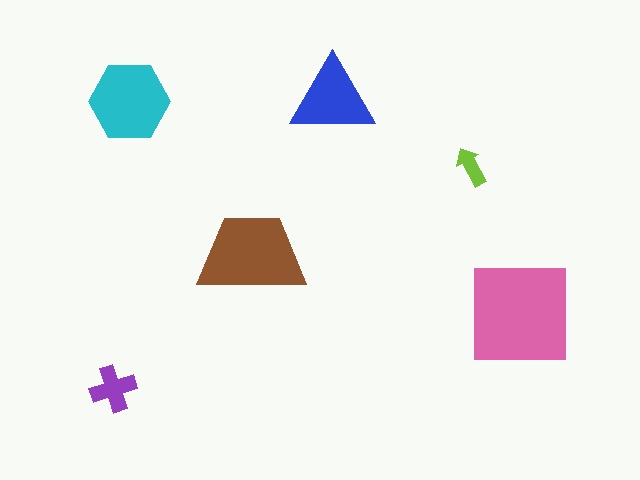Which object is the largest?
The pink square.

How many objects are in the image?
There are 6 objects in the image.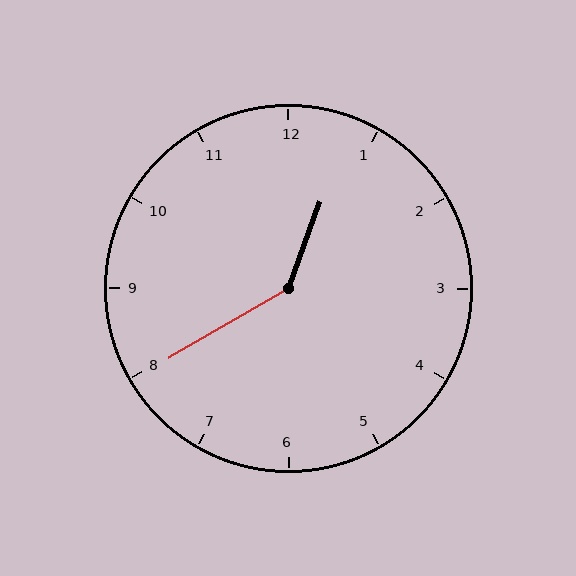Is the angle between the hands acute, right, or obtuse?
It is obtuse.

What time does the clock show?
12:40.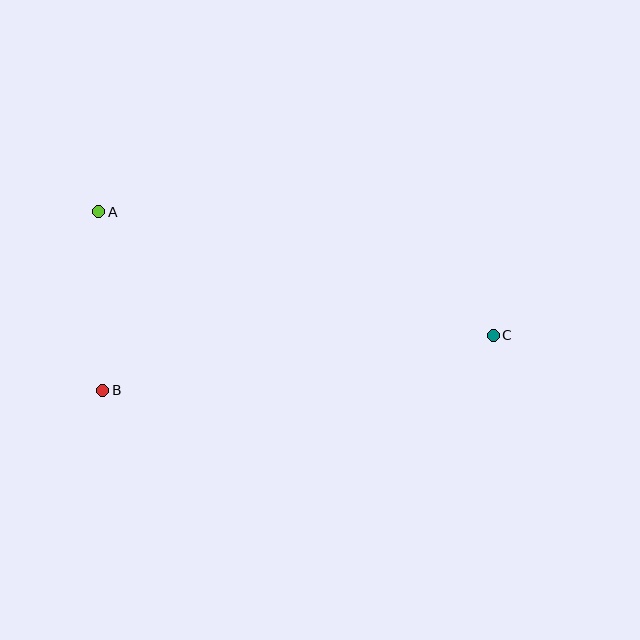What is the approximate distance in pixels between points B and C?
The distance between B and C is approximately 395 pixels.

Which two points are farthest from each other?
Points A and C are farthest from each other.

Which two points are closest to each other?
Points A and B are closest to each other.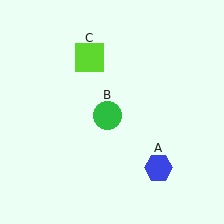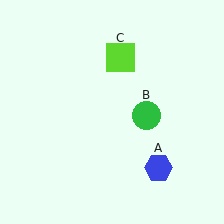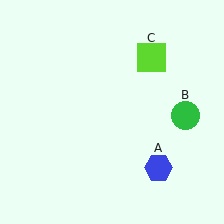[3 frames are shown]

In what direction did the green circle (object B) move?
The green circle (object B) moved right.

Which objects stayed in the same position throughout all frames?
Blue hexagon (object A) remained stationary.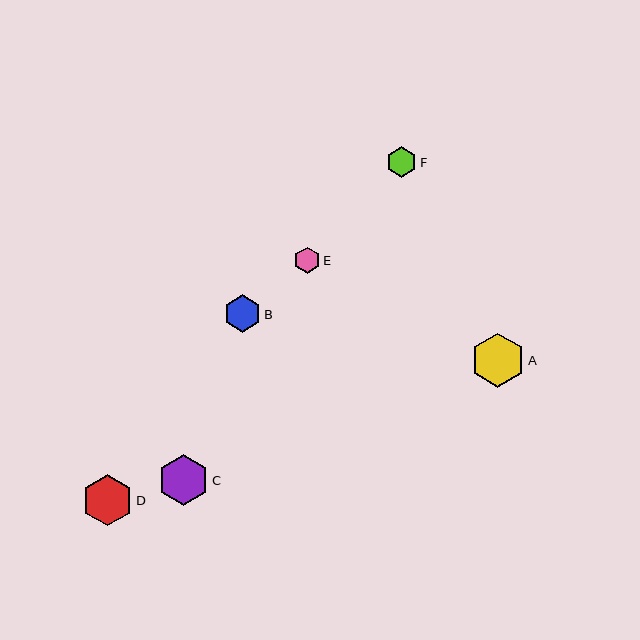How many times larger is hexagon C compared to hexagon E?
Hexagon C is approximately 2.0 times the size of hexagon E.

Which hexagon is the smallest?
Hexagon E is the smallest with a size of approximately 26 pixels.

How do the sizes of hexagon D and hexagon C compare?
Hexagon D and hexagon C are approximately the same size.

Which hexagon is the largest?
Hexagon A is the largest with a size of approximately 54 pixels.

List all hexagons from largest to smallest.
From largest to smallest: A, D, C, B, F, E.